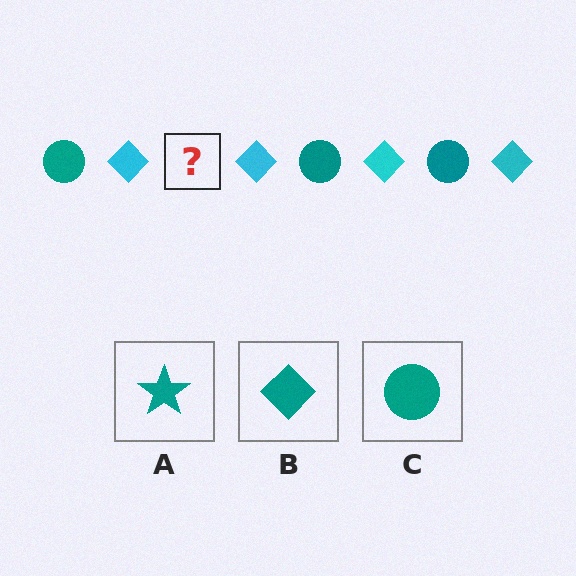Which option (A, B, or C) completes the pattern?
C.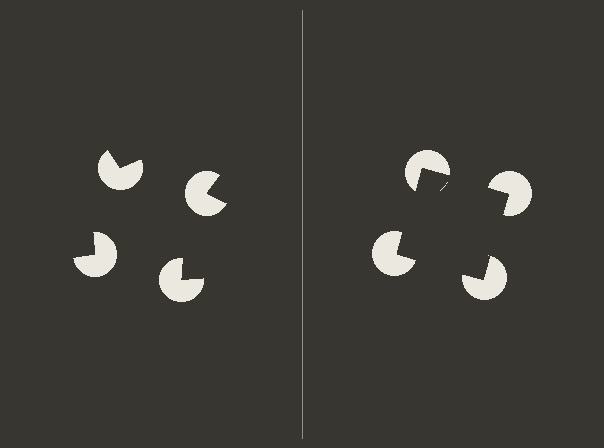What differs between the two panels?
The pac-man discs are positioned identically on both sides; only the wedge orientations differ. On the right they align to a square; on the left they are misaligned.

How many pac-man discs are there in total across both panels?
8 — 4 on each side.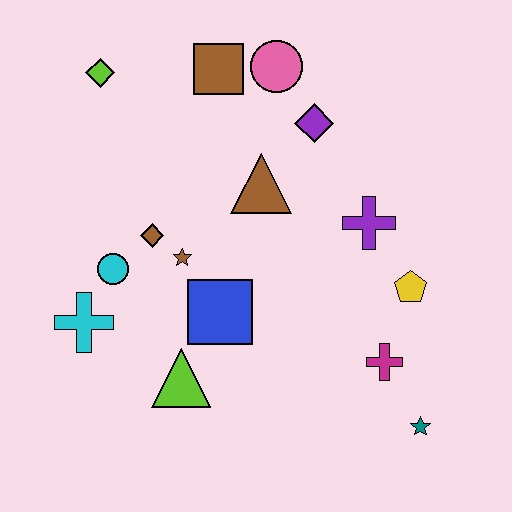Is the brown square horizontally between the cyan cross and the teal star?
Yes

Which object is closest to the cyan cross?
The cyan circle is closest to the cyan cross.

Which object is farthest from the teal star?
The lime diamond is farthest from the teal star.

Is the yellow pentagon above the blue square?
Yes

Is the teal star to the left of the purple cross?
No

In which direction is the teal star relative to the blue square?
The teal star is to the right of the blue square.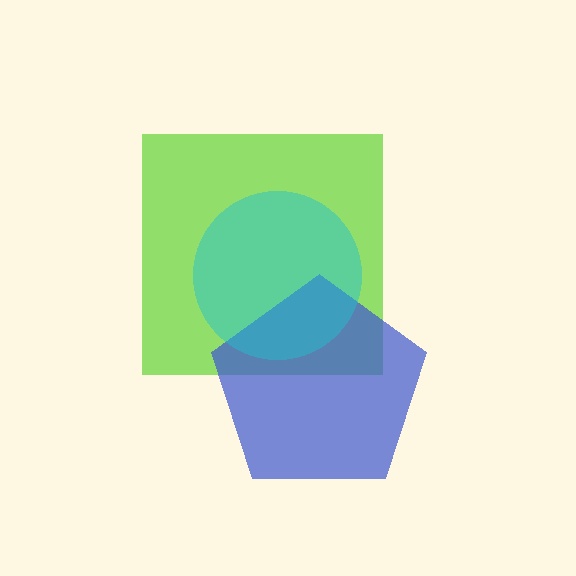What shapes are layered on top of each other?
The layered shapes are: a lime square, a blue pentagon, a cyan circle.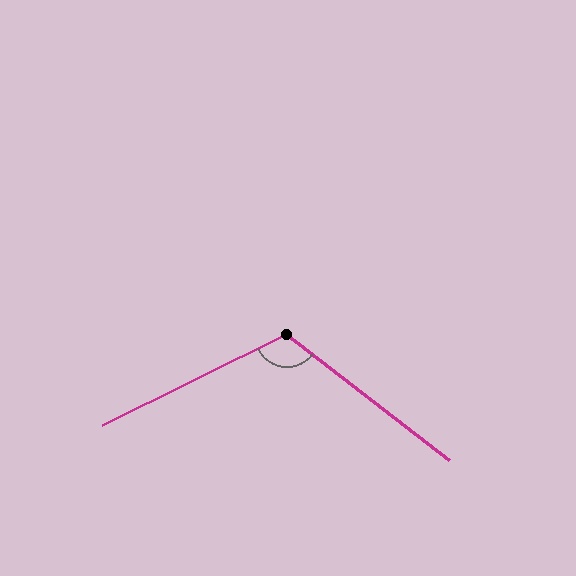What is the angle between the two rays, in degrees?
Approximately 116 degrees.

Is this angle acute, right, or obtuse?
It is obtuse.